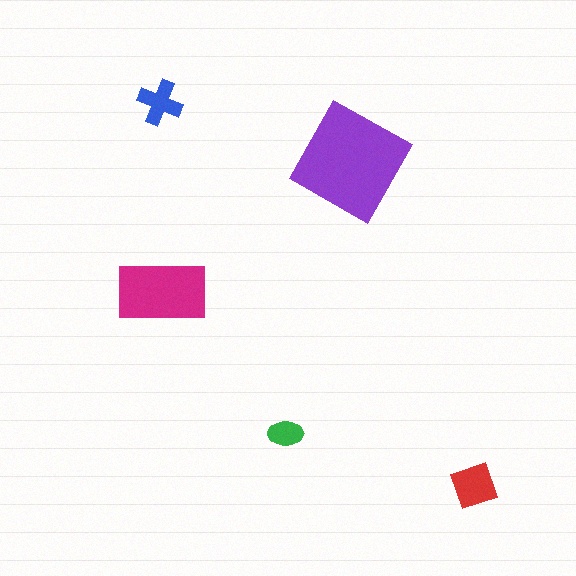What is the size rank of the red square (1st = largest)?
3rd.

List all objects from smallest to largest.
The green ellipse, the blue cross, the red square, the magenta rectangle, the purple diamond.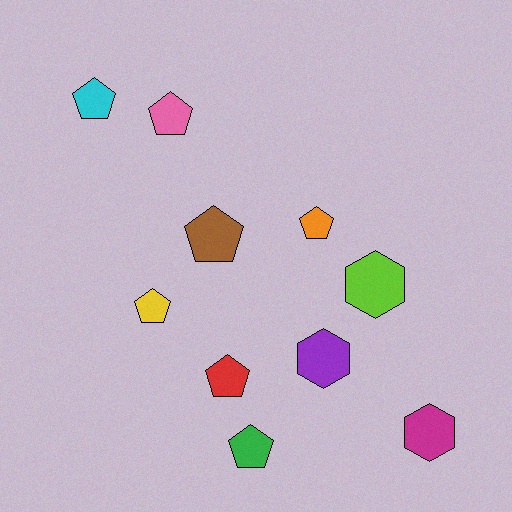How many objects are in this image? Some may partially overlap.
There are 10 objects.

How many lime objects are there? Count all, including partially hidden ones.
There is 1 lime object.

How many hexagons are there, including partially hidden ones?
There are 3 hexagons.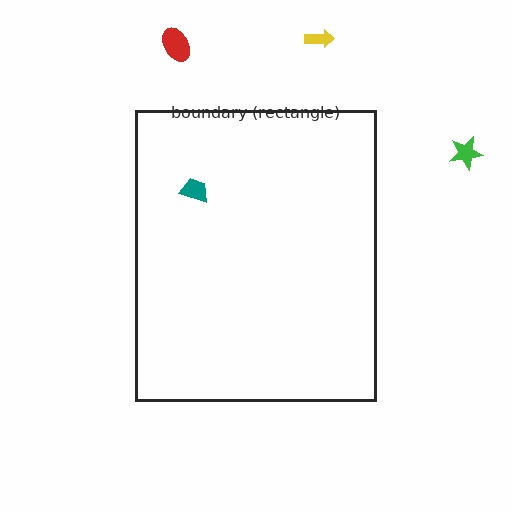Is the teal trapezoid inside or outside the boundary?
Inside.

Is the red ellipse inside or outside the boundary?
Outside.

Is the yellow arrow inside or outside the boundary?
Outside.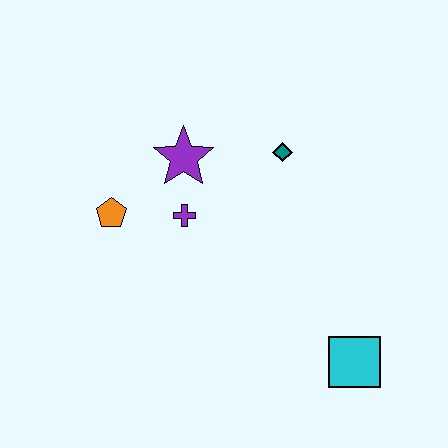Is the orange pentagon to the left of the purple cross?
Yes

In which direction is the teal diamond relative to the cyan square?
The teal diamond is above the cyan square.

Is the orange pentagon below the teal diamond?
Yes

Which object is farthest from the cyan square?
The orange pentagon is farthest from the cyan square.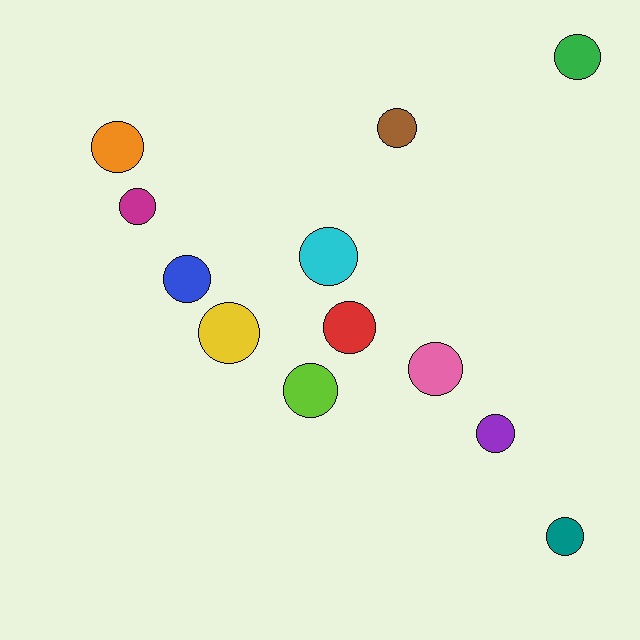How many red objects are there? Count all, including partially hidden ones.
There is 1 red object.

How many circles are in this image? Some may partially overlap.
There are 12 circles.